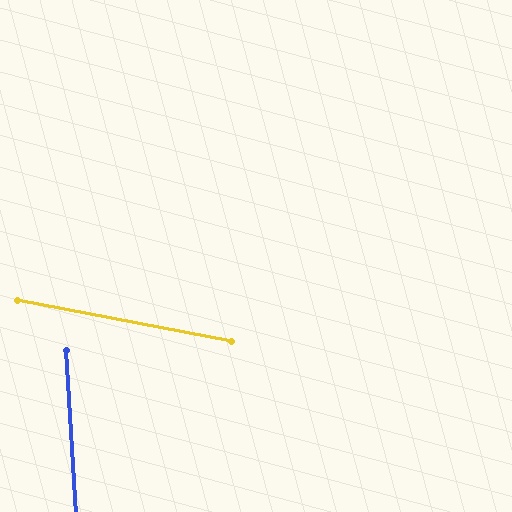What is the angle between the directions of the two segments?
Approximately 75 degrees.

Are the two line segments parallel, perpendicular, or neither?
Neither parallel nor perpendicular — they differ by about 75°.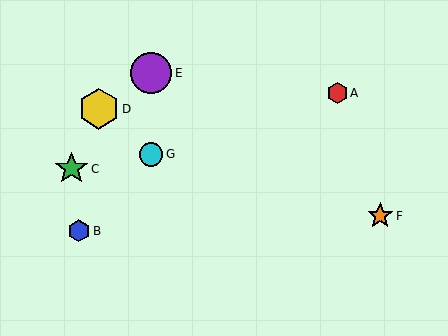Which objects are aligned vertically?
Objects E, G are aligned vertically.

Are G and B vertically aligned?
No, G is at x≈151 and B is at x≈79.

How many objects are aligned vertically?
2 objects (E, G) are aligned vertically.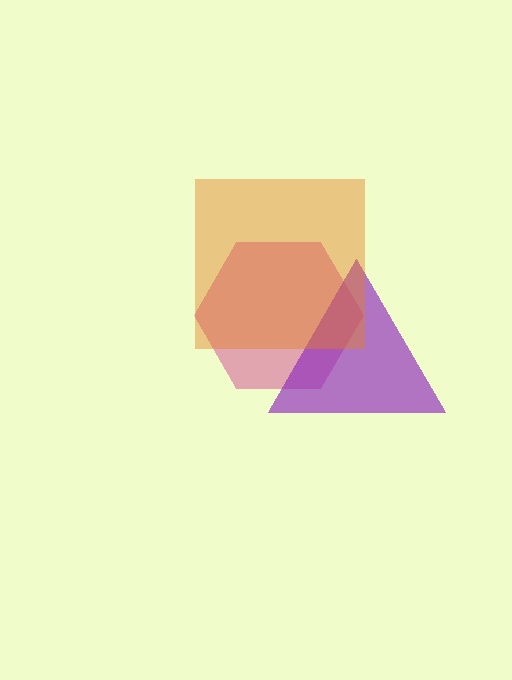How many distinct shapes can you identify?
There are 3 distinct shapes: a magenta hexagon, a purple triangle, an orange square.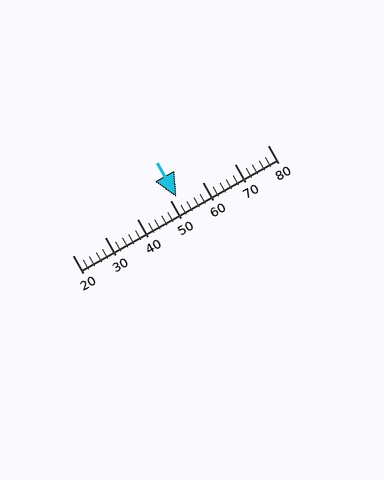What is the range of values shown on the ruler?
The ruler shows values from 20 to 80.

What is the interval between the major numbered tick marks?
The major tick marks are spaced 10 units apart.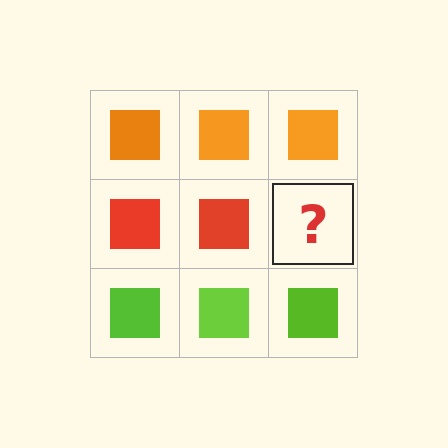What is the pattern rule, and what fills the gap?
The rule is that each row has a consistent color. The gap should be filled with a red square.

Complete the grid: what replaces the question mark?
The question mark should be replaced with a red square.